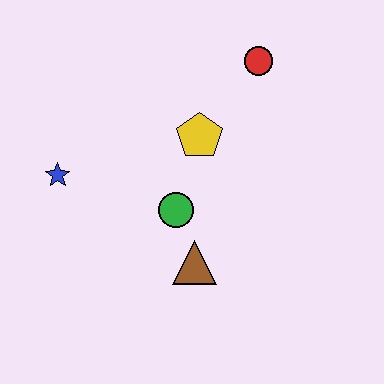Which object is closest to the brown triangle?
The green circle is closest to the brown triangle.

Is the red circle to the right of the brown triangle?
Yes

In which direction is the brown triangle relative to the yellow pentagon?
The brown triangle is below the yellow pentagon.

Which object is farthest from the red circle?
The blue star is farthest from the red circle.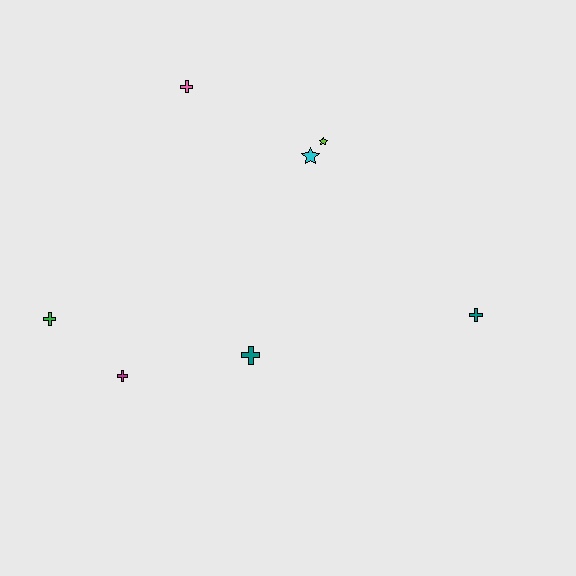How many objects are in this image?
There are 7 objects.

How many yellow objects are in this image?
There are no yellow objects.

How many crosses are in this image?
There are 5 crosses.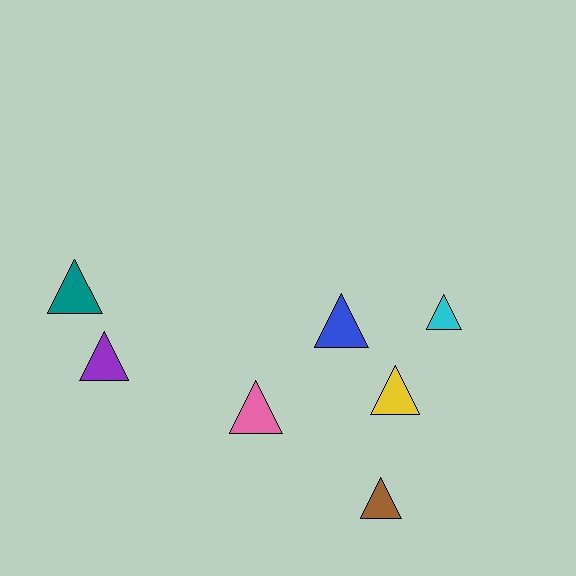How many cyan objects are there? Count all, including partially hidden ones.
There is 1 cyan object.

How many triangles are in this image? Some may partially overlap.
There are 7 triangles.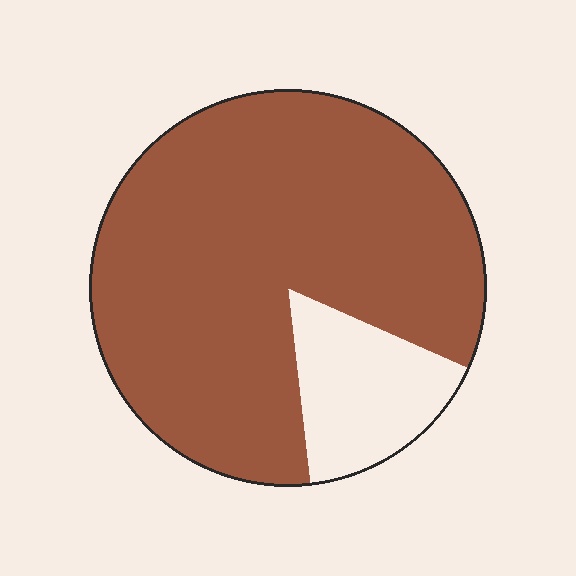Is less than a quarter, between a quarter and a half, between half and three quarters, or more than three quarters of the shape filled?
More than three quarters.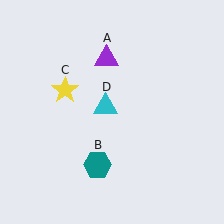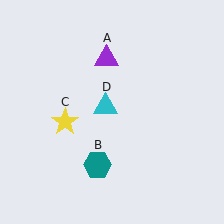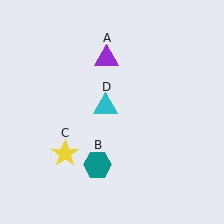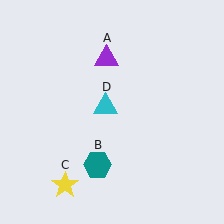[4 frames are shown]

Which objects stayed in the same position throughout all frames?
Purple triangle (object A) and teal hexagon (object B) and cyan triangle (object D) remained stationary.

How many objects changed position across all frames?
1 object changed position: yellow star (object C).